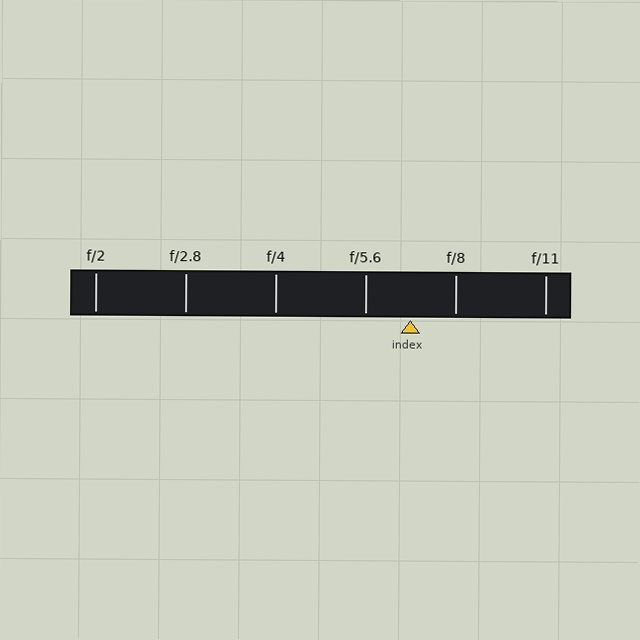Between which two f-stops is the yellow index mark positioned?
The index mark is between f/5.6 and f/8.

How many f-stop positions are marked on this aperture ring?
There are 6 f-stop positions marked.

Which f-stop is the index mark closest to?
The index mark is closest to f/8.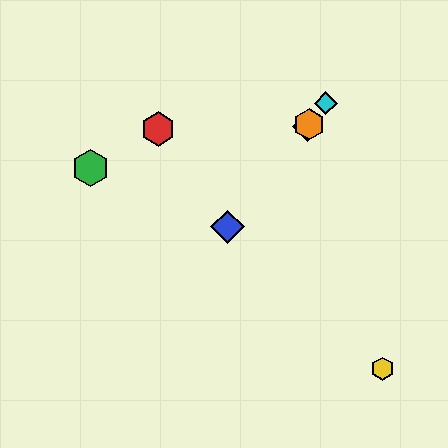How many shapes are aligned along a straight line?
4 shapes (the blue diamond, the purple diamond, the orange hexagon, the cyan diamond) are aligned along a straight line.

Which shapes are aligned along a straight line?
The blue diamond, the purple diamond, the orange hexagon, the cyan diamond are aligned along a straight line.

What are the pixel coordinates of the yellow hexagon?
The yellow hexagon is at (383, 369).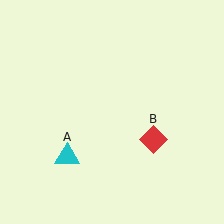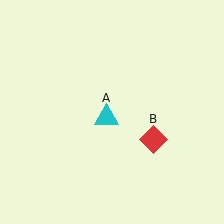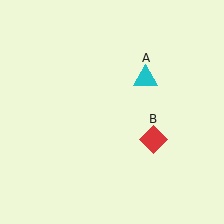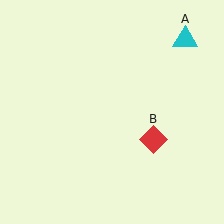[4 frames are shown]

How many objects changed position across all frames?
1 object changed position: cyan triangle (object A).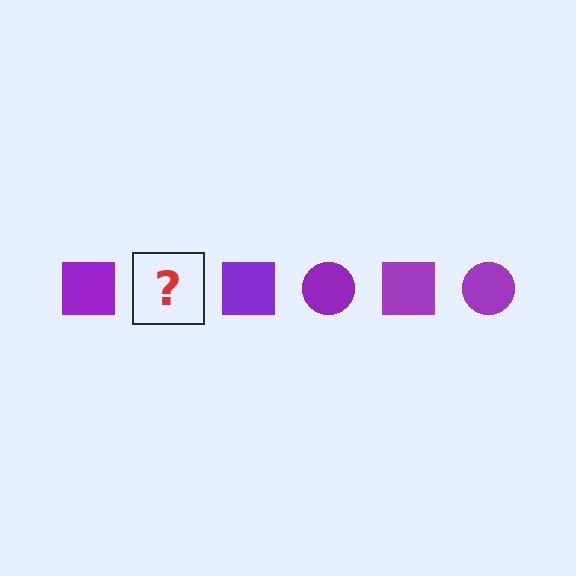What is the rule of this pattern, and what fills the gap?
The rule is that the pattern cycles through square, circle shapes in purple. The gap should be filled with a purple circle.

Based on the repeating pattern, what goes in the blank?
The blank should be a purple circle.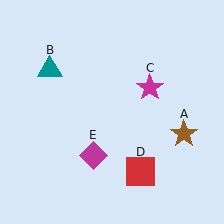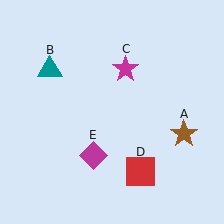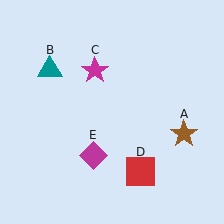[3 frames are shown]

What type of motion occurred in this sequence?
The magenta star (object C) rotated counterclockwise around the center of the scene.